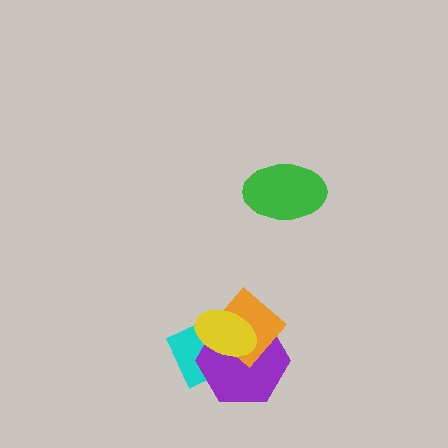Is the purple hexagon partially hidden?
Yes, it is partially covered by another shape.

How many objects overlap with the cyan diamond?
3 objects overlap with the cyan diamond.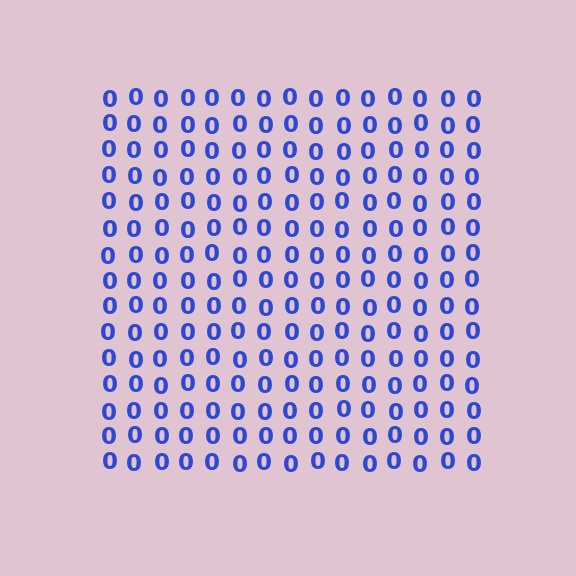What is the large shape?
The large shape is a square.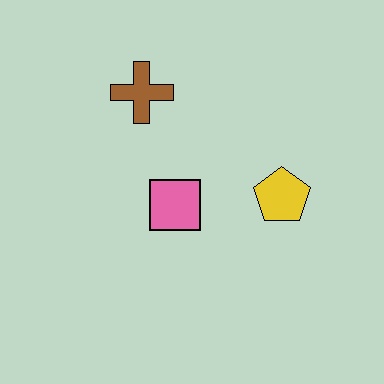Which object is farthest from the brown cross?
The yellow pentagon is farthest from the brown cross.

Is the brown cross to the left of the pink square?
Yes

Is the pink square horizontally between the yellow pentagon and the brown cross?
Yes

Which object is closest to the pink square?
The yellow pentagon is closest to the pink square.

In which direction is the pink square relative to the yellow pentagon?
The pink square is to the left of the yellow pentagon.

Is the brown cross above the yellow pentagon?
Yes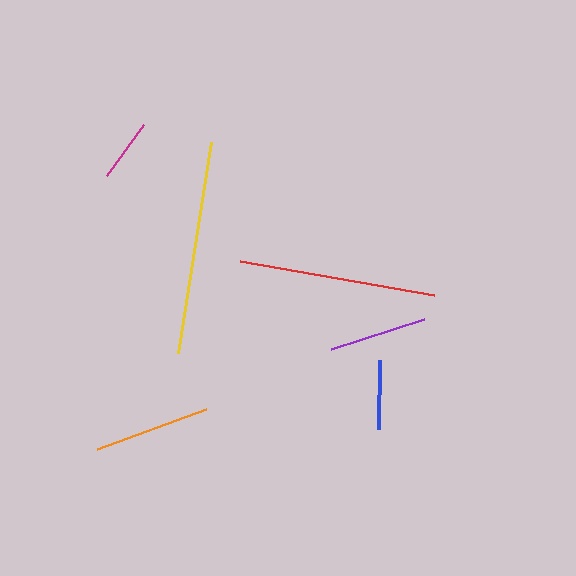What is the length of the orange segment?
The orange segment is approximately 116 pixels long.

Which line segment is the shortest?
The magenta line is the shortest at approximately 63 pixels.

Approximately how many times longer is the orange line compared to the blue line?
The orange line is approximately 1.7 times the length of the blue line.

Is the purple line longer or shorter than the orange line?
The orange line is longer than the purple line.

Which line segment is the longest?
The yellow line is the longest at approximately 213 pixels.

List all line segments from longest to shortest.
From longest to shortest: yellow, red, orange, purple, blue, magenta.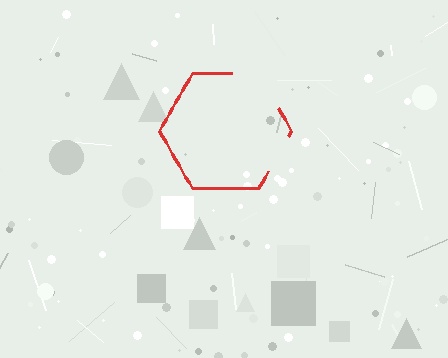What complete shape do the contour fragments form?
The contour fragments form a hexagon.